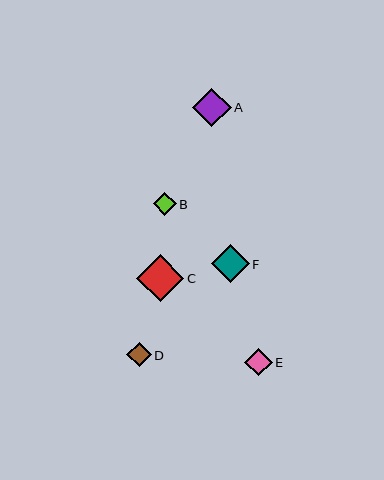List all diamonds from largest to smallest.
From largest to smallest: C, A, F, E, D, B.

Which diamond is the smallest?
Diamond B is the smallest with a size of approximately 23 pixels.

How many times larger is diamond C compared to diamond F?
Diamond C is approximately 1.2 times the size of diamond F.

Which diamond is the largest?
Diamond C is the largest with a size of approximately 47 pixels.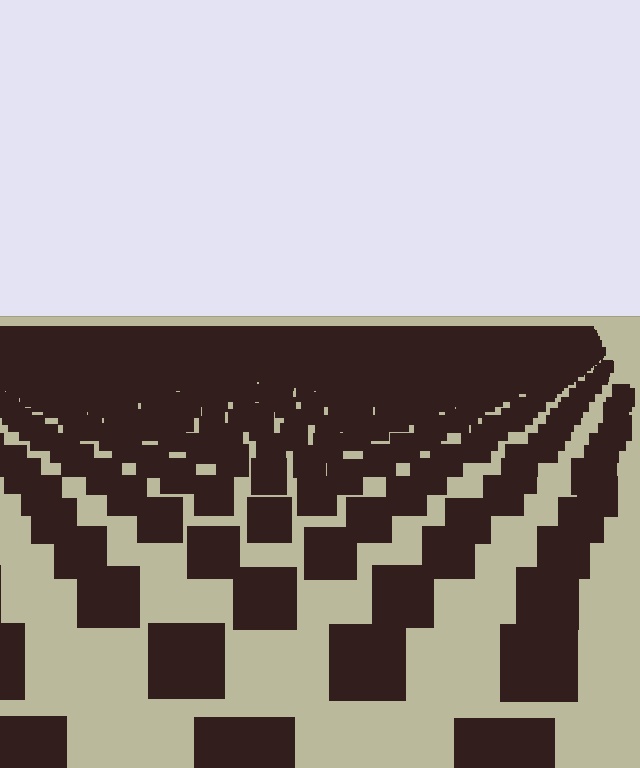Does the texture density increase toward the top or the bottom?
Density increases toward the top.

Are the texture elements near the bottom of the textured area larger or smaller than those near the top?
Larger. Near the bottom, elements are closer to the viewer and appear at a bigger on-screen size.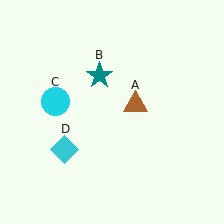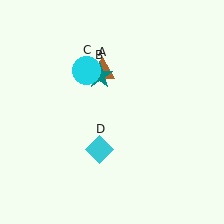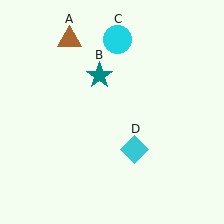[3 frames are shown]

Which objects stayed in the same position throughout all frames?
Teal star (object B) remained stationary.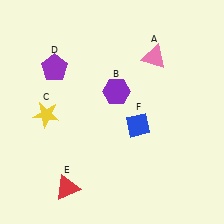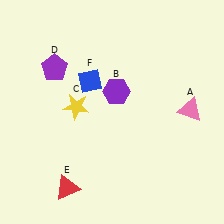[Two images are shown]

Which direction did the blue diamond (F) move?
The blue diamond (F) moved left.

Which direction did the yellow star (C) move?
The yellow star (C) moved right.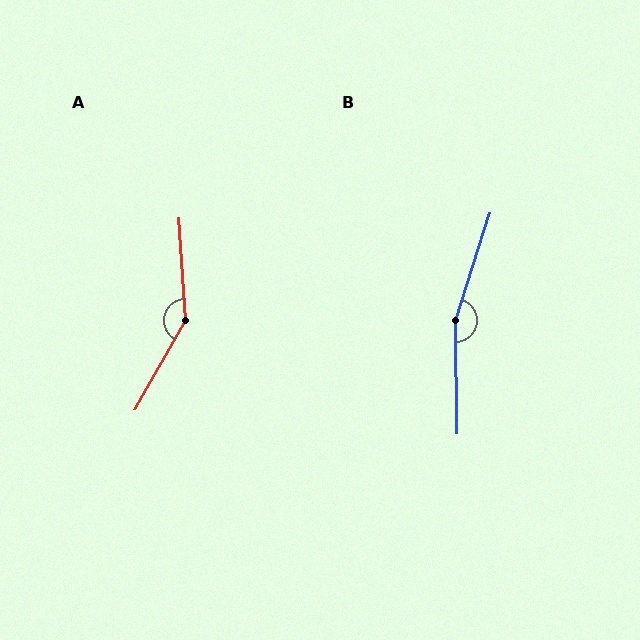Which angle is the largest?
B, at approximately 161 degrees.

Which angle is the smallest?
A, at approximately 147 degrees.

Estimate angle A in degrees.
Approximately 147 degrees.